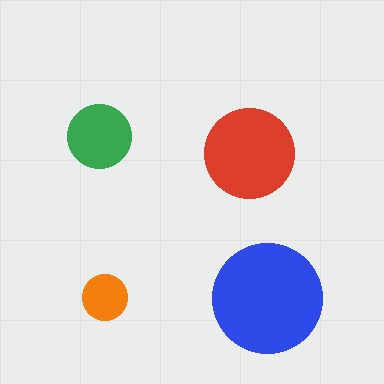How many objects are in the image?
There are 4 objects in the image.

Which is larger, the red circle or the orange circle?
The red one.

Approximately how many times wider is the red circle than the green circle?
About 1.5 times wider.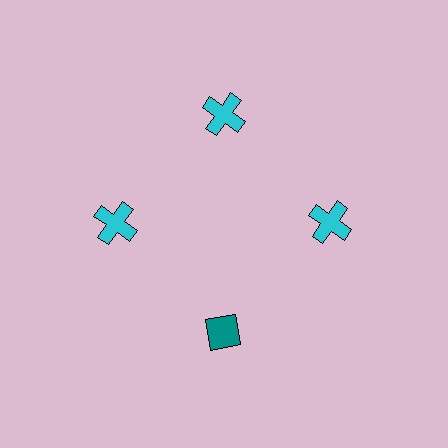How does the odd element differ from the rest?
It differs in both color (teal instead of cyan) and shape (diamond instead of cross).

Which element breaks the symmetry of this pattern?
The teal diamond at roughly the 6 o'clock position breaks the symmetry. All other shapes are cyan crosses.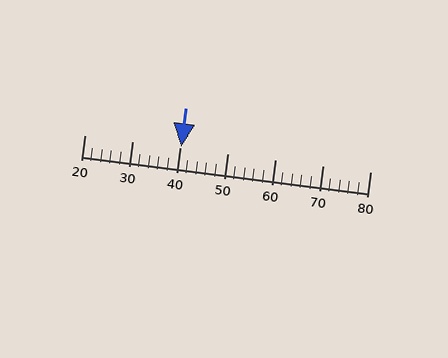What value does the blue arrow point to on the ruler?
The blue arrow points to approximately 40.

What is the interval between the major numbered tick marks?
The major tick marks are spaced 10 units apart.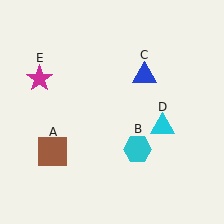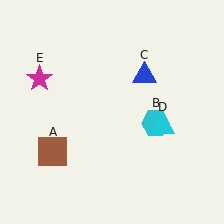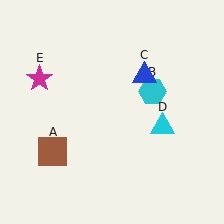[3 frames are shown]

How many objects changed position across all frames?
1 object changed position: cyan hexagon (object B).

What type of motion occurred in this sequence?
The cyan hexagon (object B) rotated counterclockwise around the center of the scene.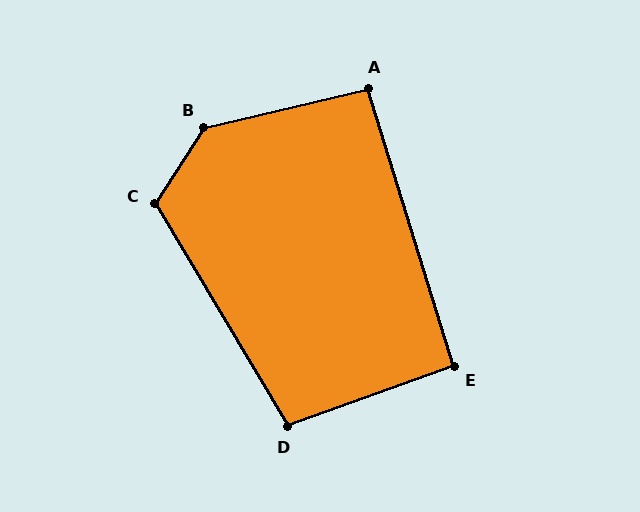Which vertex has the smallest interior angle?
E, at approximately 93 degrees.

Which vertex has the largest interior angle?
B, at approximately 136 degrees.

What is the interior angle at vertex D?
Approximately 101 degrees (obtuse).